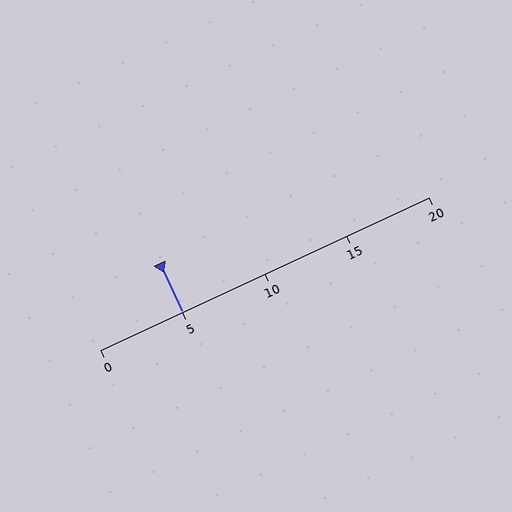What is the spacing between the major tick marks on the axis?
The major ticks are spaced 5 apart.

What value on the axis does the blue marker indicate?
The marker indicates approximately 5.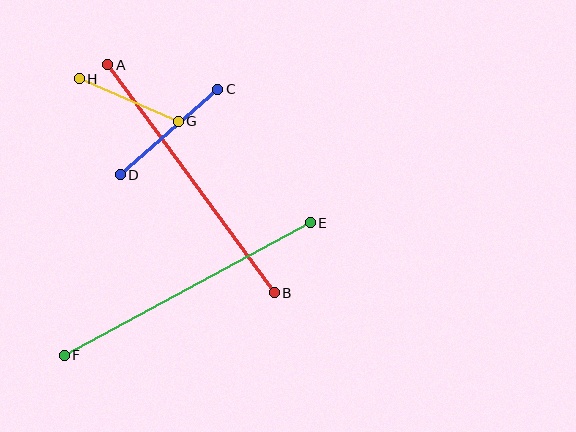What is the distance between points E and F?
The distance is approximately 280 pixels.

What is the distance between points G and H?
The distance is approximately 108 pixels.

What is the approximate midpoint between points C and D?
The midpoint is at approximately (169, 132) pixels.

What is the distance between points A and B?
The distance is approximately 282 pixels.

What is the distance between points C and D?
The distance is approximately 130 pixels.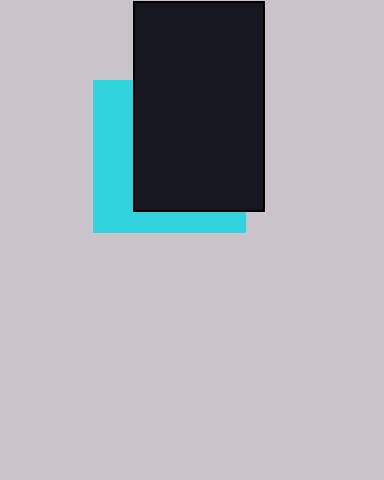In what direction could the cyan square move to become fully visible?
The cyan square could move left. That would shift it out from behind the black rectangle entirely.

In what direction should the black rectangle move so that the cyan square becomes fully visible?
The black rectangle should move right. That is the shortest direction to clear the overlap and leave the cyan square fully visible.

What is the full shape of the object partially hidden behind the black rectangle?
The partially hidden object is a cyan square.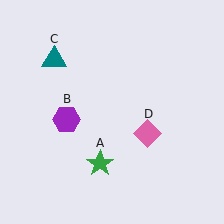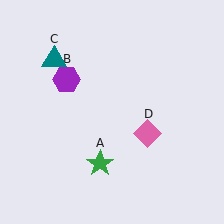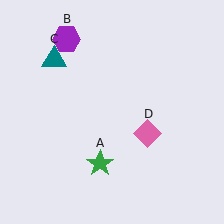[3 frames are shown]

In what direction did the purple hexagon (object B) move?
The purple hexagon (object B) moved up.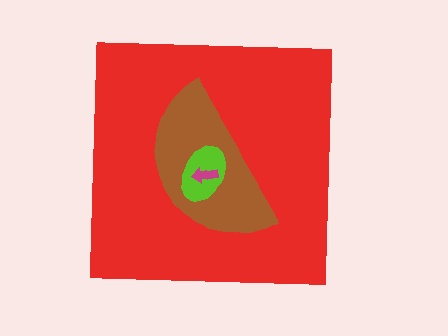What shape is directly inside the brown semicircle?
The lime ellipse.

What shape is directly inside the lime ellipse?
The magenta arrow.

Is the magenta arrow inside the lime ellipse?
Yes.